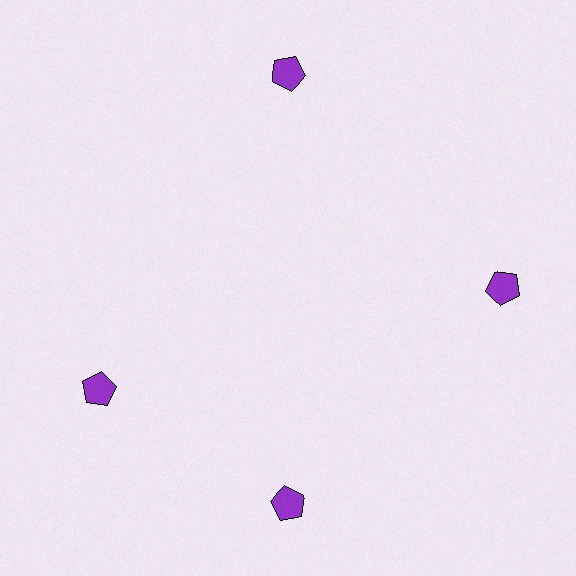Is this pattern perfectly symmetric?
No. The 4 purple pentagons are arranged in a ring, but one element near the 9 o'clock position is rotated out of alignment along the ring, breaking the 4-fold rotational symmetry.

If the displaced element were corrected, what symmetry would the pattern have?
It would have 4-fold rotational symmetry — the pattern would map onto itself every 90 degrees.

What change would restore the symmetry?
The symmetry would be restored by rotating it back into even spacing with its neighbors so that all 4 pentagons sit at equal angles and equal distance from the center.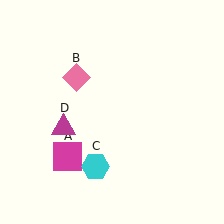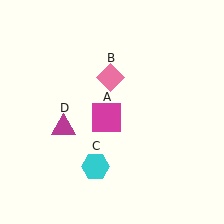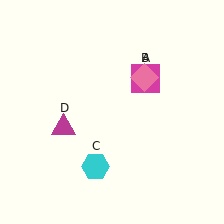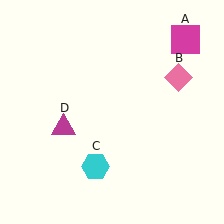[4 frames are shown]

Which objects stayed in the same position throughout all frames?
Cyan hexagon (object C) and magenta triangle (object D) remained stationary.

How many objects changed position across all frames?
2 objects changed position: magenta square (object A), pink diamond (object B).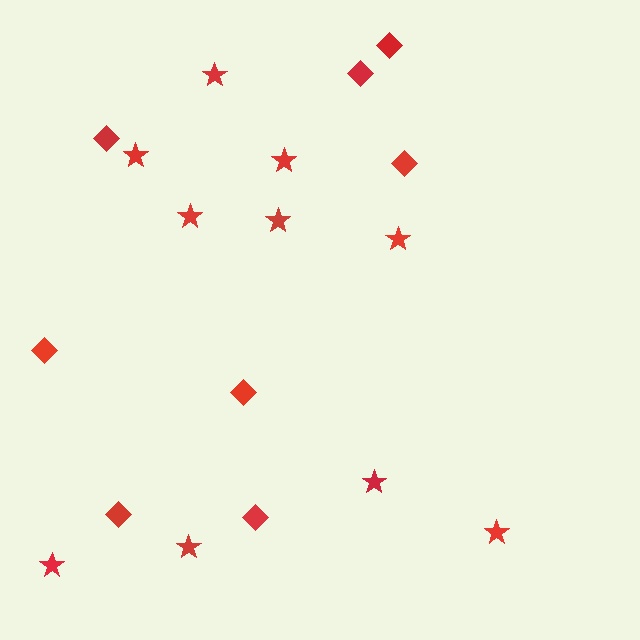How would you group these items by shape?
There are 2 groups: one group of diamonds (8) and one group of stars (10).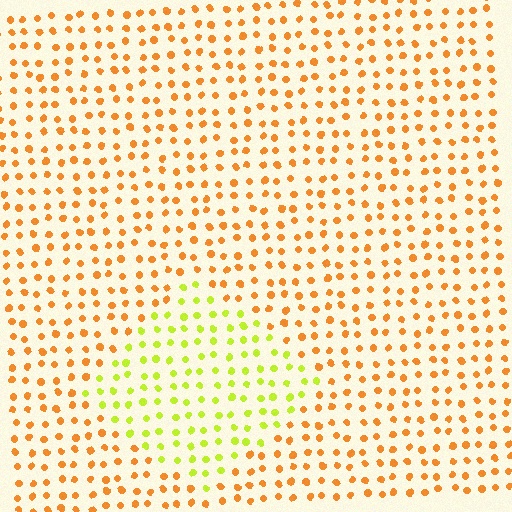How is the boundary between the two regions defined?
The boundary is defined purely by a slight shift in hue (about 47 degrees). Spacing, size, and orientation are identical on both sides.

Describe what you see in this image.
The image is filled with small orange elements in a uniform arrangement. A diamond-shaped region is visible where the elements are tinted to a slightly different hue, forming a subtle color boundary.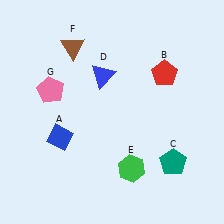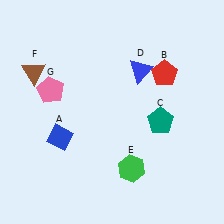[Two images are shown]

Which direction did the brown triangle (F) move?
The brown triangle (F) moved left.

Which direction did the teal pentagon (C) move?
The teal pentagon (C) moved up.